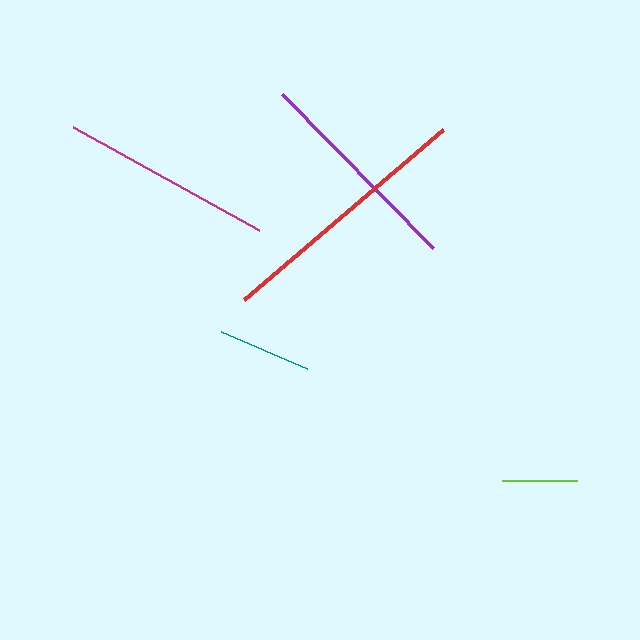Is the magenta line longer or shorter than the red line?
The red line is longer than the magenta line.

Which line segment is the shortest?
The lime line is the shortest at approximately 75 pixels.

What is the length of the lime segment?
The lime segment is approximately 75 pixels long.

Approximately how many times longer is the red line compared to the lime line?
The red line is approximately 3.5 times the length of the lime line.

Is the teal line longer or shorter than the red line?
The red line is longer than the teal line.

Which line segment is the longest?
The red line is the longest at approximately 261 pixels.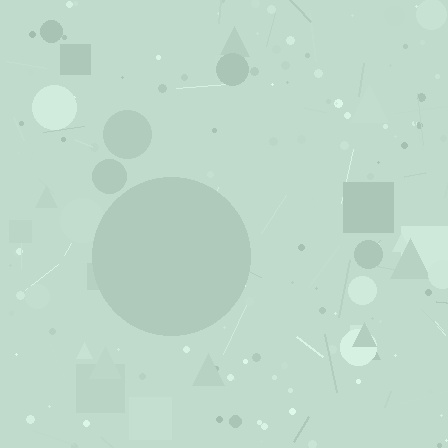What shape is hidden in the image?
A circle is hidden in the image.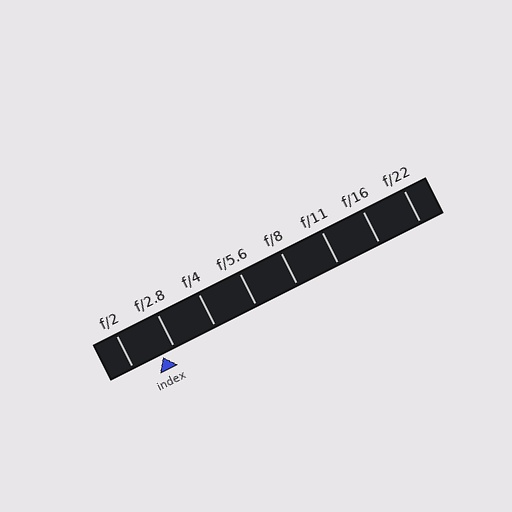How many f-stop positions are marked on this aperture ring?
There are 8 f-stop positions marked.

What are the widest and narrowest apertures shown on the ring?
The widest aperture shown is f/2 and the narrowest is f/22.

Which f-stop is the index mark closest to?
The index mark is closest to f/2.8.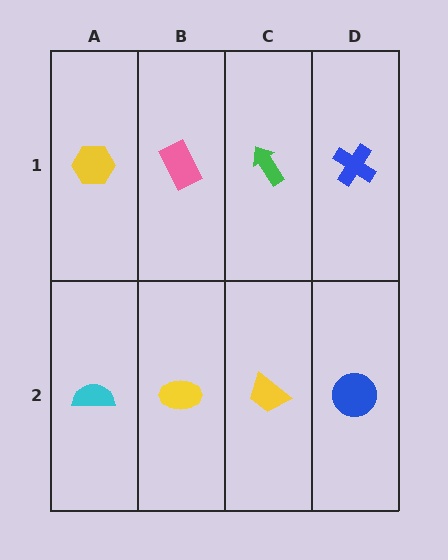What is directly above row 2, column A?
A yellow hexagon.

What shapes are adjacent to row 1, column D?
A blue circle (row 2, column D), a green arrow (row 1, column C).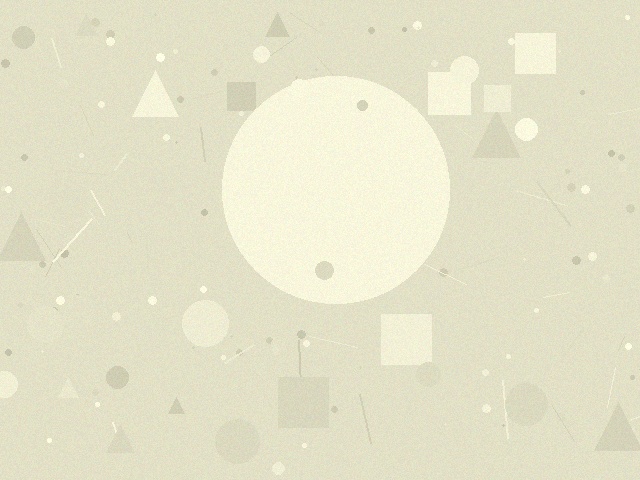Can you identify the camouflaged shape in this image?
The camouflaged shape is a circle.